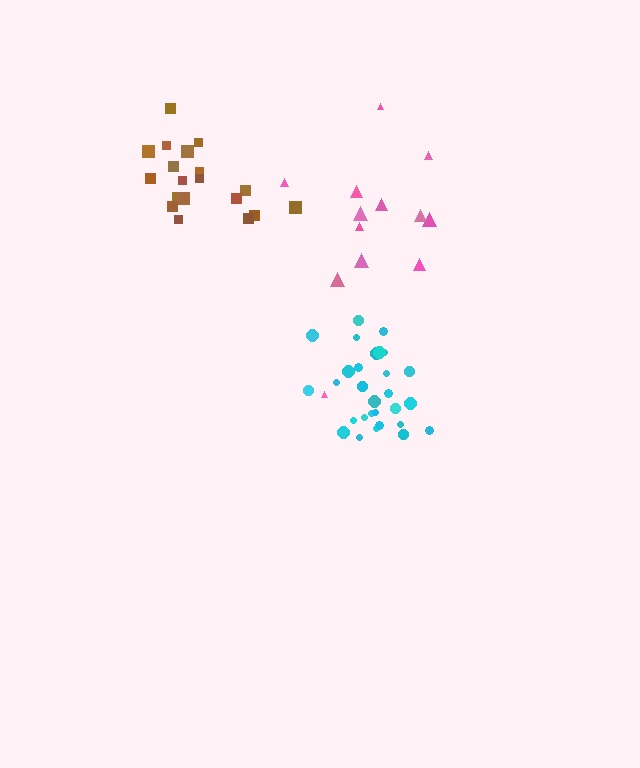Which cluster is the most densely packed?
Cyan.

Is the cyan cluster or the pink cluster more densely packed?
Cyan.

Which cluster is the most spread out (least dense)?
Pink.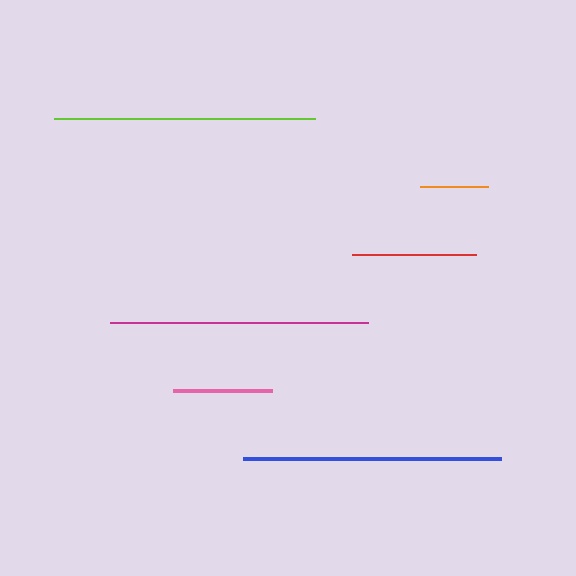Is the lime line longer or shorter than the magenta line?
The lime line is longer than the magenta line.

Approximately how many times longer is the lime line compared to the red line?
The lime line is approximately 2.1 times the length of the red line.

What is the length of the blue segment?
The blue segment is approximately 258 pixels long.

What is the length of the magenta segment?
The magenta segment is approximately 258 pixels long.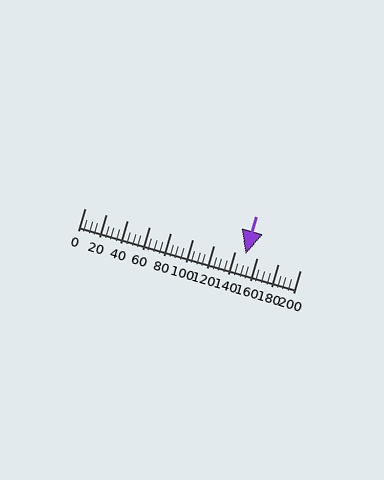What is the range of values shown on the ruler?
The ruler shows values from 0 to 200.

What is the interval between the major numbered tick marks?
The major tick marks are spaced 20 units apart.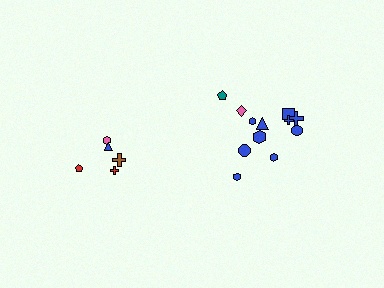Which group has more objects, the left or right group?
The right group.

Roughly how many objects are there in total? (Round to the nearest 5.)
Roughly 15 objects in total.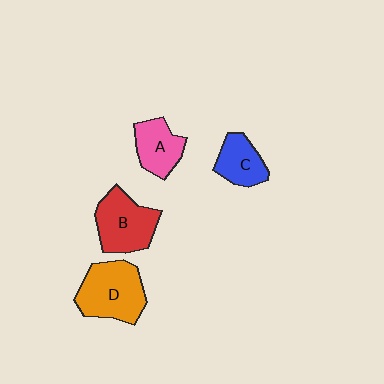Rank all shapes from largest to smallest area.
From largest to smallest: D (orange), B (red), A (pink), C (blue).